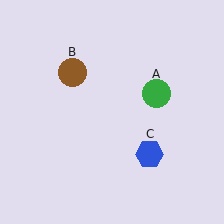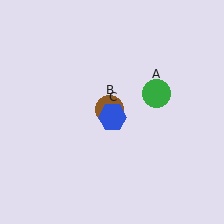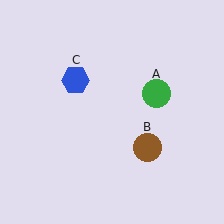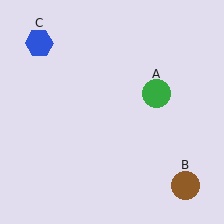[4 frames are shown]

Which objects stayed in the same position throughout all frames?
Green circle (object A) remained stationary.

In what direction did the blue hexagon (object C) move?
The blue hexagon (object C) moved up and to the left.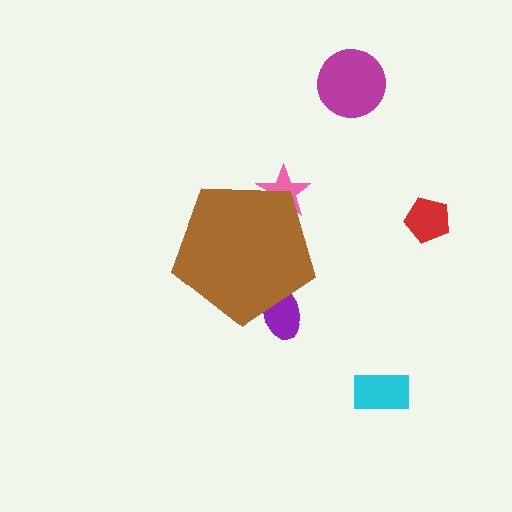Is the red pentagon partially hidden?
No, the red pentagon is fully visible.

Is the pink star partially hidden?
Yes, the pink star is partially hidden behind the brown pentagon.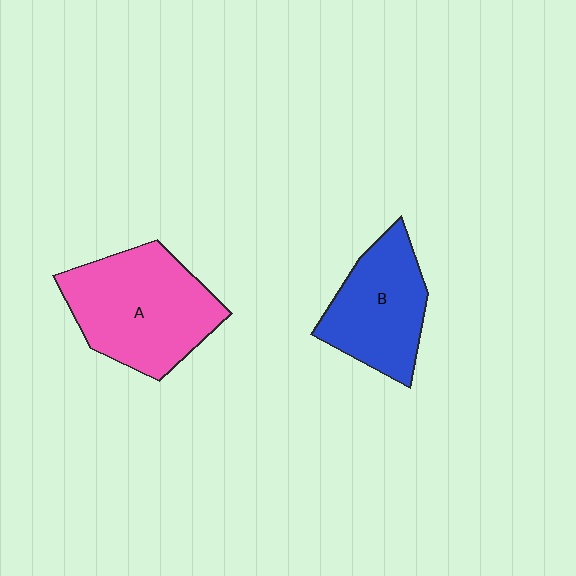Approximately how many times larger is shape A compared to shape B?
Approximately 1.3 times.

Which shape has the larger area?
Shape A (pink).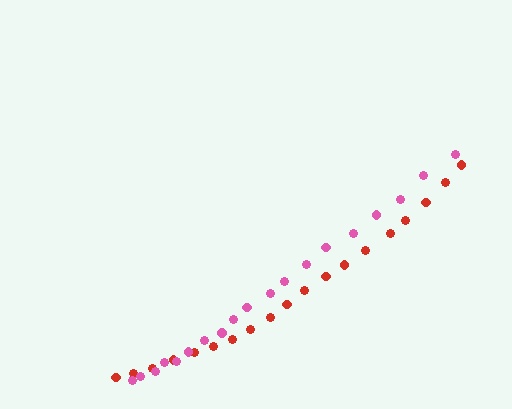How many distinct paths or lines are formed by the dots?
There are 2 distinct paths.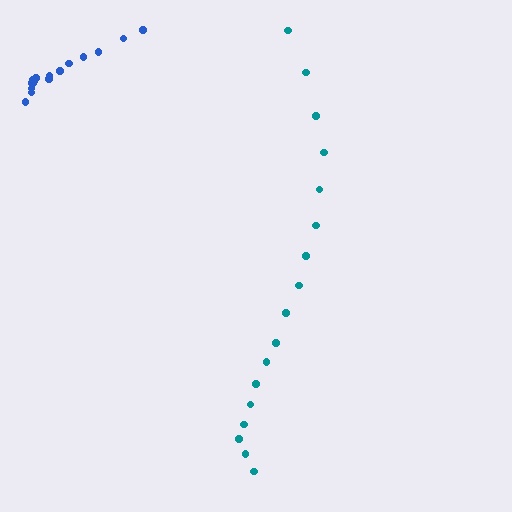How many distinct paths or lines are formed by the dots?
There are 2 distinct paths.